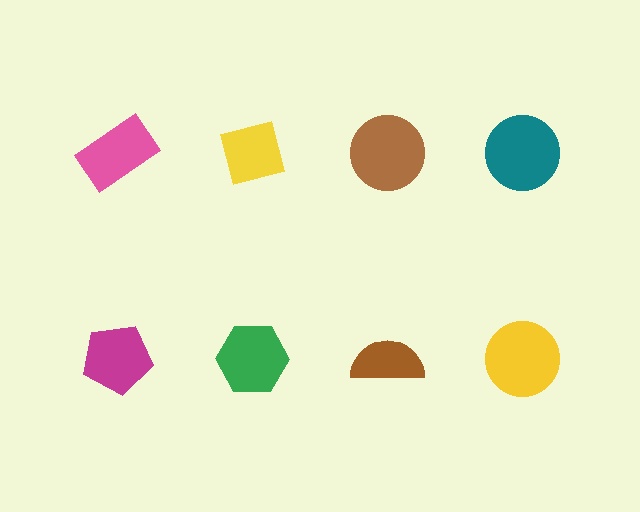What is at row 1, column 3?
A brown circle.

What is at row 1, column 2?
A yellow square.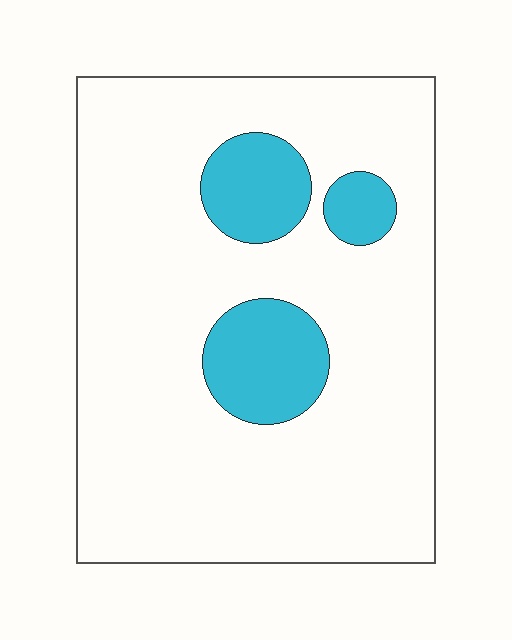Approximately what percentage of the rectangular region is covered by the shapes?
Approximately 15%.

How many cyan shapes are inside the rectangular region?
3.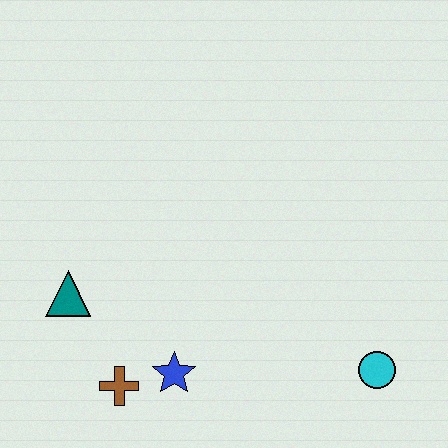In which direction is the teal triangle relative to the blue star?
The teal triangle is to the left of the blue star.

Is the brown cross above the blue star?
No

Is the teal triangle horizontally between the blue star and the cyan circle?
No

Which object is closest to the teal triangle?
The brown cross is closest to the teal triangle.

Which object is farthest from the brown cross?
The cyan circle is farthest from the brown cross.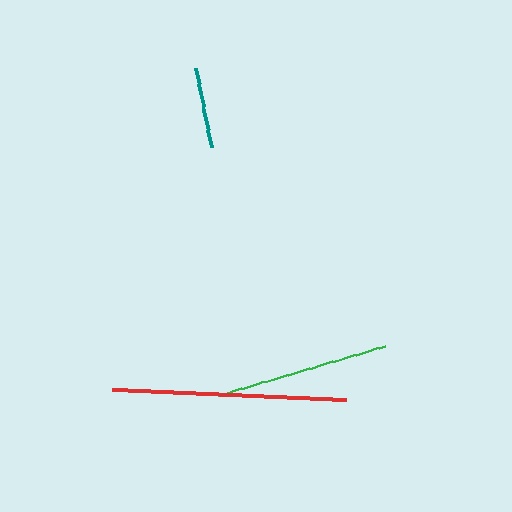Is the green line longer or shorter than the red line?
The red line is longer than the green line.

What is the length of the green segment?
The green segment is approximately 174 pixels long.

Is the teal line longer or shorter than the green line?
The green line is longer than the teal line.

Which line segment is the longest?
The red line is the longest at approximately 233 pixels.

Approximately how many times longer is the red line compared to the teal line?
The red line is approximately 2.9 times the length of the teal line.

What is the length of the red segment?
The red segment is approximately 233 pixels long.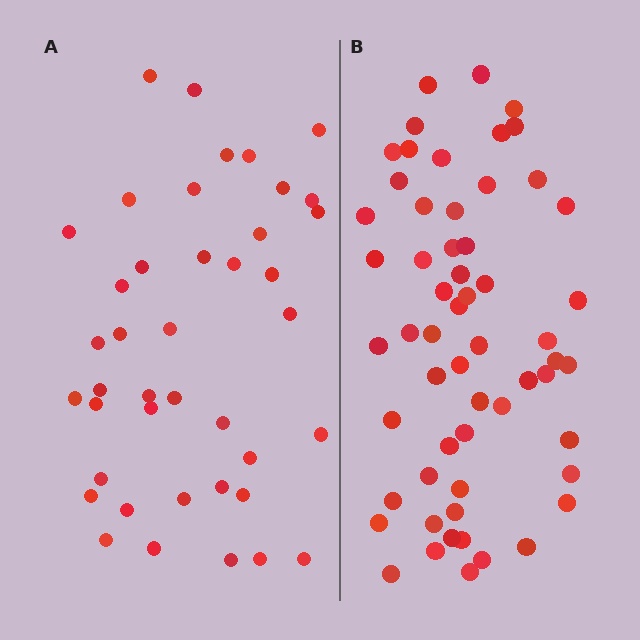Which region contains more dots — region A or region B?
Region B (the right region) has more dots.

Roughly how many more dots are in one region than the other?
Region B has approximately 15 more dots than region A.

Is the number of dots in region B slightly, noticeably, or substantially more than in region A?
Region B has noticeably more, but not dramatically so. The ratio is roughly 1.4 to 1.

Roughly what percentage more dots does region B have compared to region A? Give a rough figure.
About 40% more.